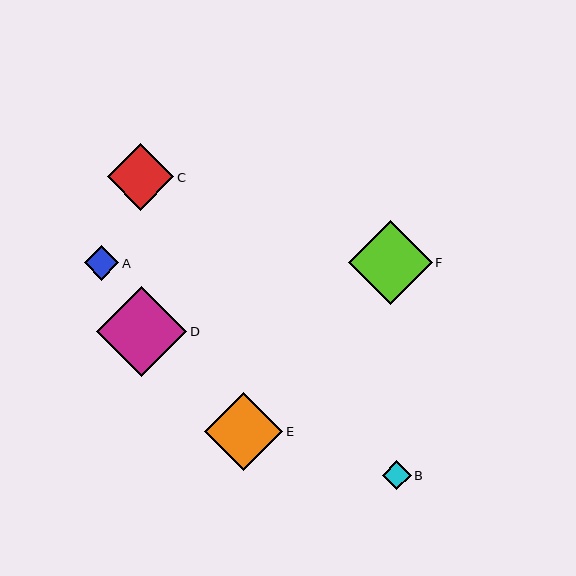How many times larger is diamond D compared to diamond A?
Diamond D is approximately 2.6 times the size of diamond A.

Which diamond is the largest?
Diamond D is the largest with a size of approximately 90 pixels.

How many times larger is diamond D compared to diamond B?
Diamond D is approximately 3.1 times the size of diamond B.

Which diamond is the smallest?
Diamond B is the smallest with a size of approximately 29 pixels.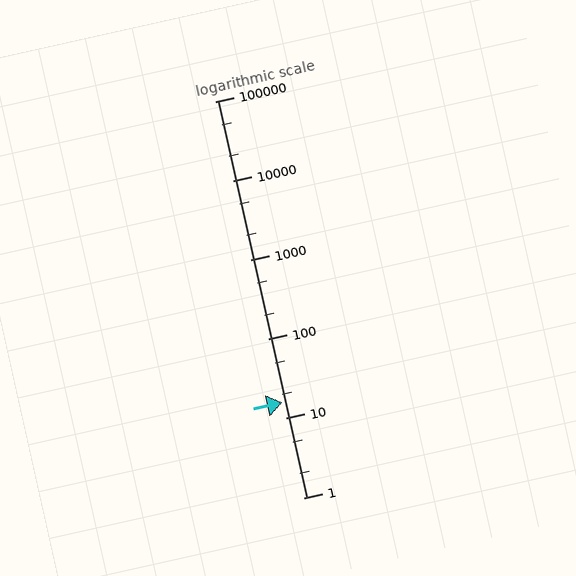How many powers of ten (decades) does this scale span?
The scale spans 5 decades, from 1 to 100000.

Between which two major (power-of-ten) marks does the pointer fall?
The pointer is between 10 and 100.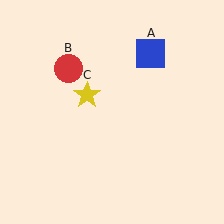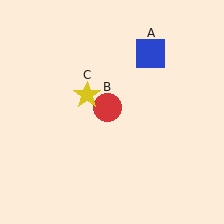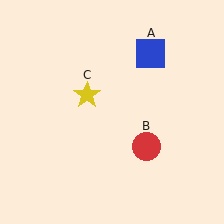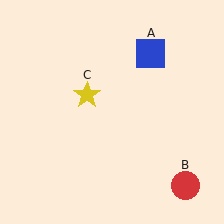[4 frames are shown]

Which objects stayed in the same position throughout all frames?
Blue square (object A) and yellow star (object C) remained stationary.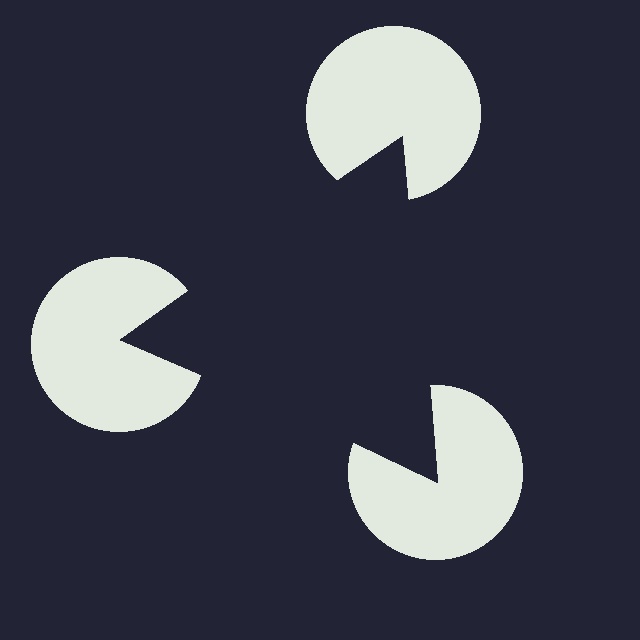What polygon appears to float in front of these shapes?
An illusory triangle — its edges are inferred from the aligned wedge cuts in the pac-man discs, not physically drawn.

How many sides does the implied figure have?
3 sides.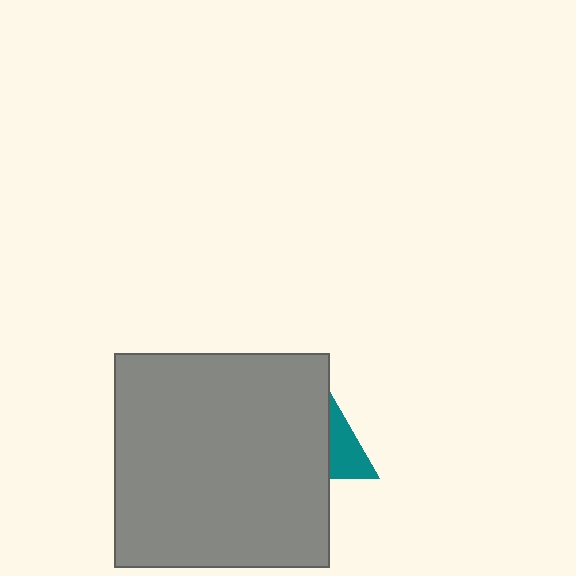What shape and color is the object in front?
The object in front is a gray square.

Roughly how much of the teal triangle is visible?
A small part of it is visible (roughly 43%).